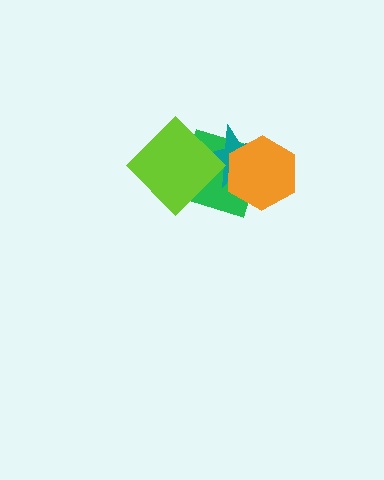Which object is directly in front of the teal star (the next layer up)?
The lime diamond is directly in front of the teal star.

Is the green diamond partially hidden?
Yes, it is partially covered by another shape.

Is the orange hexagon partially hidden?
No, no other shape covers it.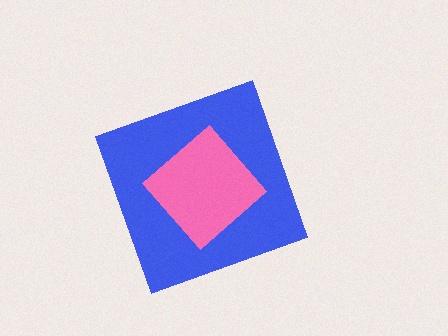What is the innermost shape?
The pink diamond.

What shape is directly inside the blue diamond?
The pink diamond.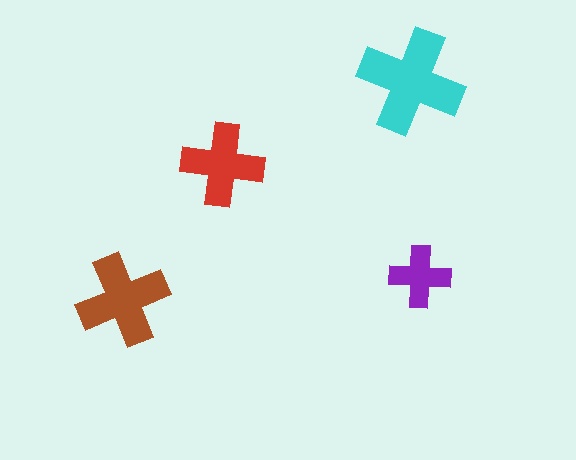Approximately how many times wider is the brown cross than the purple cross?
About 1.5 times wider.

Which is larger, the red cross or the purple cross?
The red one.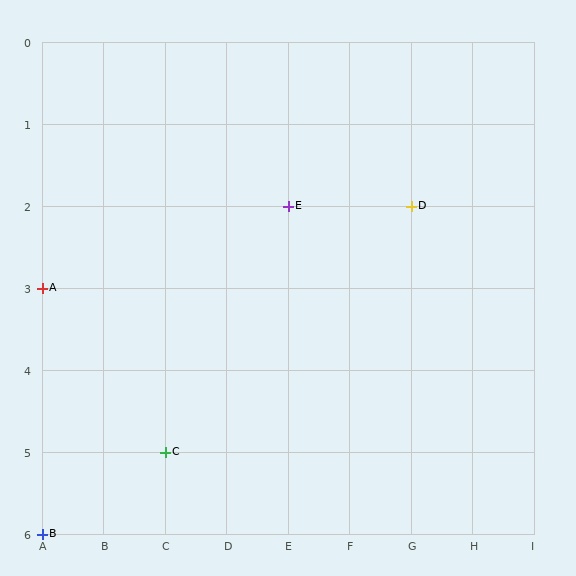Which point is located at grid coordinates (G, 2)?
Point D is at (G, 2).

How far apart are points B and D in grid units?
Points B and D are 6 columns and 4 rows apart (about 7.2 grid units diagonally).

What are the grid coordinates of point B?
Point B is at grid coordinates (A, 6).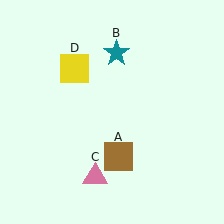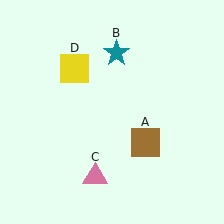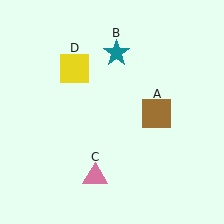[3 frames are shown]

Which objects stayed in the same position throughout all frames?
Teal star (object B) and pink triangle (object C) and yellow square (object D) remained stationary.